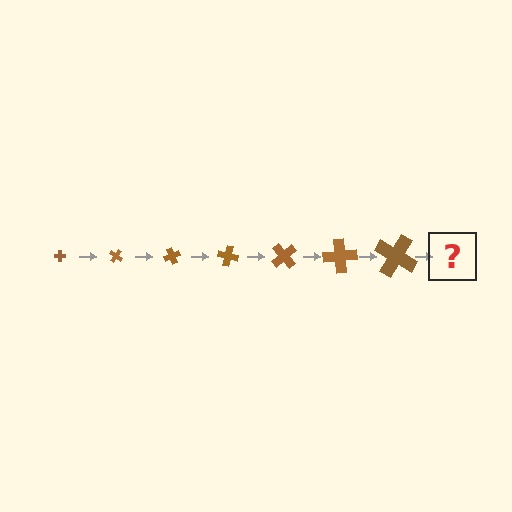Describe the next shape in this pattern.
It should be a cross, larger than the previous one and rotated 245 degrees from the start.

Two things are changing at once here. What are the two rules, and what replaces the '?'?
The two rules are that the cross grows larger each step and it rotates 35 degrees each step. The '?' should be a cross, larger than the previous one and rotated 245 degrees from the start.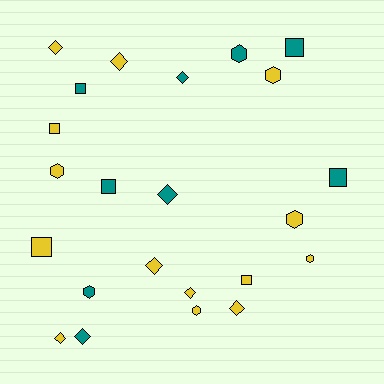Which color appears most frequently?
Yellow, with 14 objects.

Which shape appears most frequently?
Diamond, with 9 objects.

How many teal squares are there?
There are 4 teal squares.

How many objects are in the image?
There are 23 objects.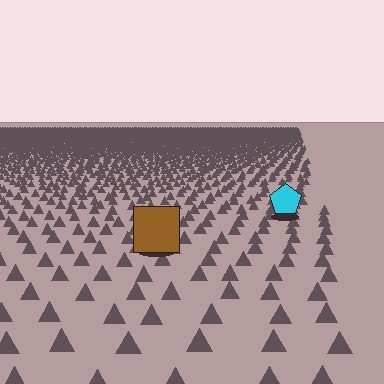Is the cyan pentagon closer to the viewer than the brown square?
No. The brown square is closer — you can tell from the texture gradient: the ground texture is coarser near it.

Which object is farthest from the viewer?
The cyan pentagon is farthest from the viewer. It appears smaller and the ground texture around it is denser.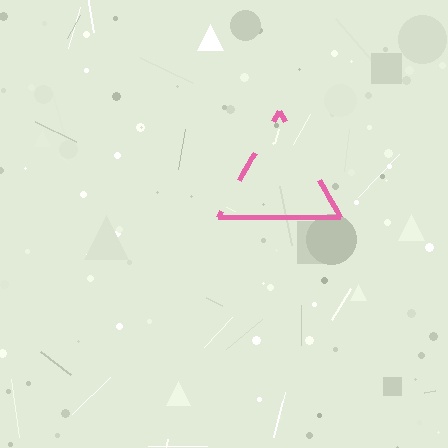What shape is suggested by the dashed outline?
The dashed outline suggests a triangle.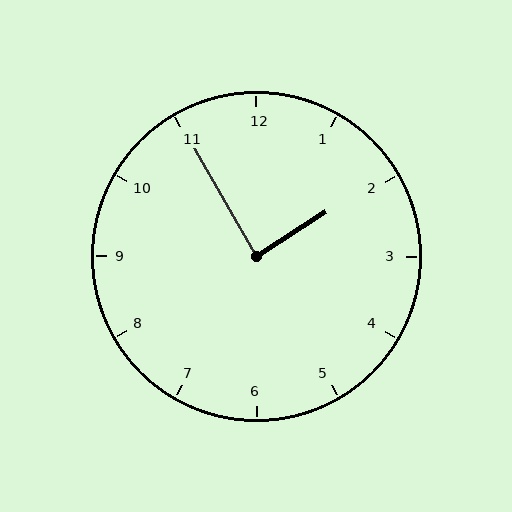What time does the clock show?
1:55.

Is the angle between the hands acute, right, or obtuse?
It is right.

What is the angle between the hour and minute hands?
Approximately 88 degrees.